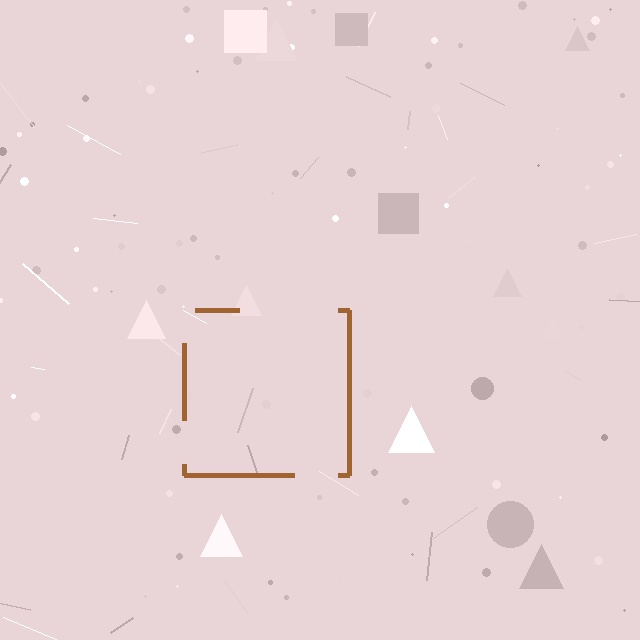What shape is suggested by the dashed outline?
The dashed outline suggests a square.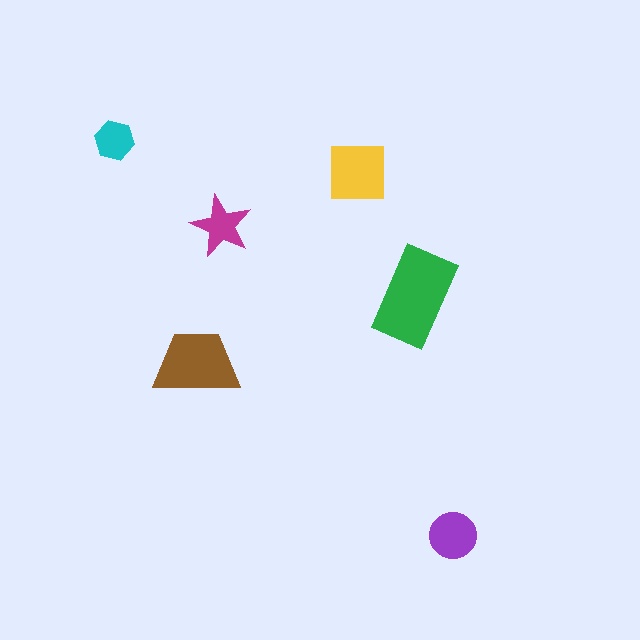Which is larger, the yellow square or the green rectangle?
The green rectangle.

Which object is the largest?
The green rectangle.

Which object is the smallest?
The cyan hexagon.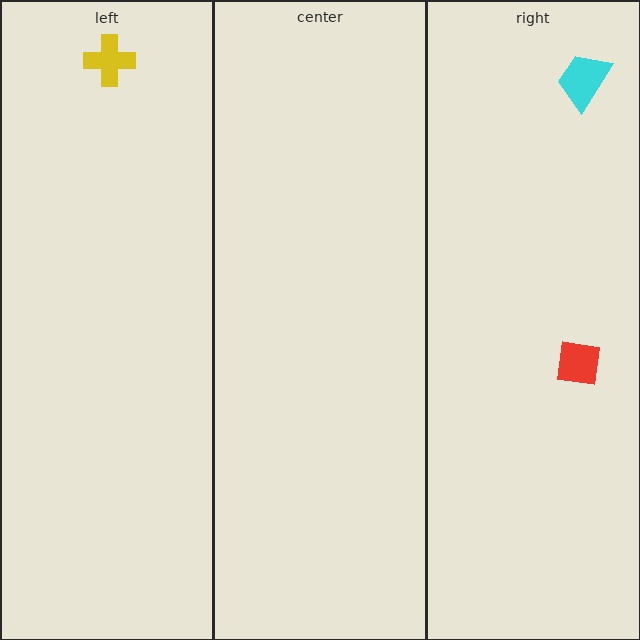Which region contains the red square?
The right region.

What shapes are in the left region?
The yellow cross.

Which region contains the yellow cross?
The left region.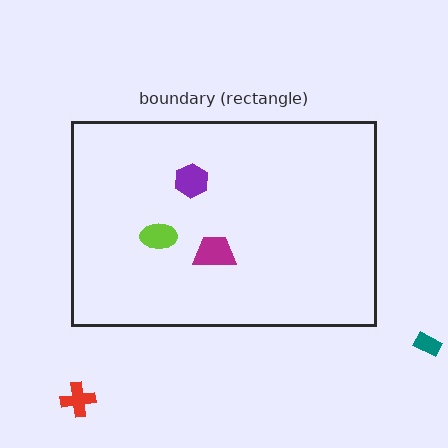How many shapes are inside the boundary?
3 inside, 2 outside.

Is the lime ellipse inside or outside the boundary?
Inside.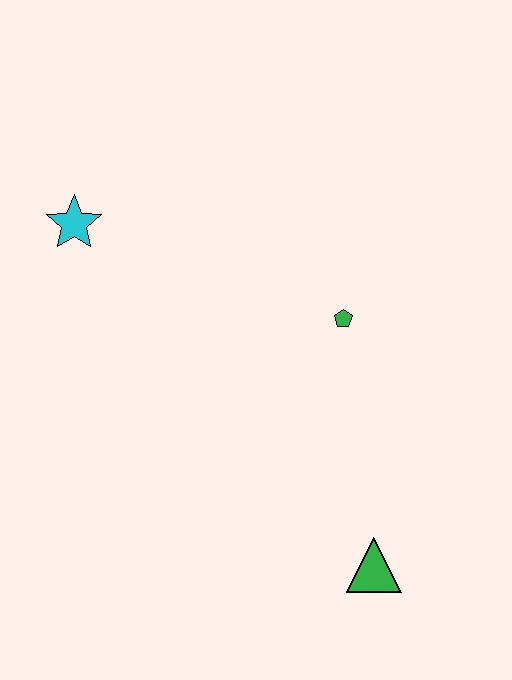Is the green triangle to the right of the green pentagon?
Yes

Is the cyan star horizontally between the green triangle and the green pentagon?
No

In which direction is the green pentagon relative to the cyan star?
The green pentagon is to the right of the cyan star.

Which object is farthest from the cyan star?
The green triangle is farthest from the cyan star.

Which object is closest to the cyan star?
The green pentagon is closest to the cyan star.